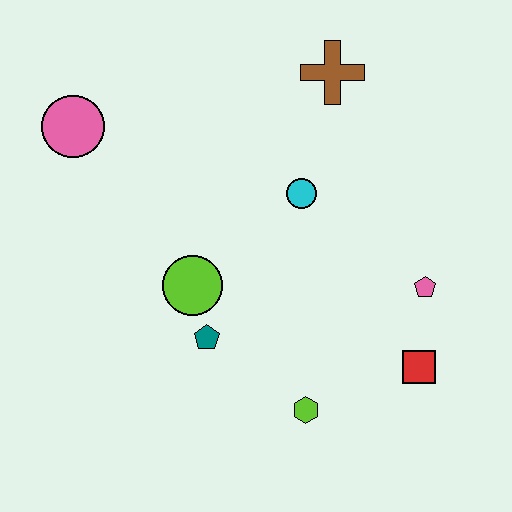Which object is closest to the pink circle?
The lime circle is closest to the pink circle.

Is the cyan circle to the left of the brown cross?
Yes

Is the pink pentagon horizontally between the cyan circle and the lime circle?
No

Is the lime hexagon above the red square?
No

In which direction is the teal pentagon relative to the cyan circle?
The teal pentagon is below the cyan circle.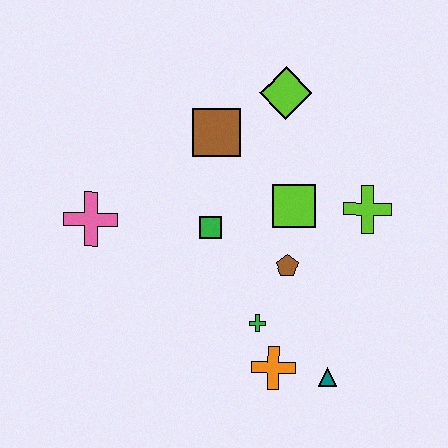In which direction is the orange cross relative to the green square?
The orange cross is below the green square.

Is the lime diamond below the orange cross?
No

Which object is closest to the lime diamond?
The brown square is closest to the lime diamond.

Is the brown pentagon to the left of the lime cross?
Yes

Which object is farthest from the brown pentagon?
The pink cross is farthest from the brown pentagon.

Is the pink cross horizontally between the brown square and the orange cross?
No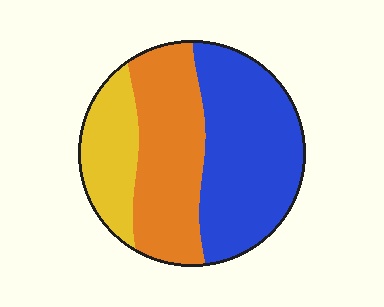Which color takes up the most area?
Blue, at roughly 45%.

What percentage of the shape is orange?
Orange takes up about three eighths (3/8) of the shape.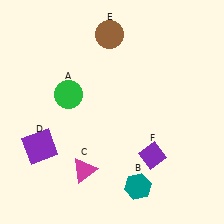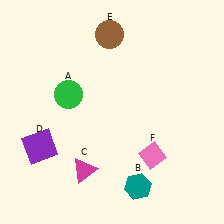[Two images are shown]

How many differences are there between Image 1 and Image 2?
There is 1 difference between the two images.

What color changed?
The diamond (F) changed from purple in Image 1 to pink in Image 2.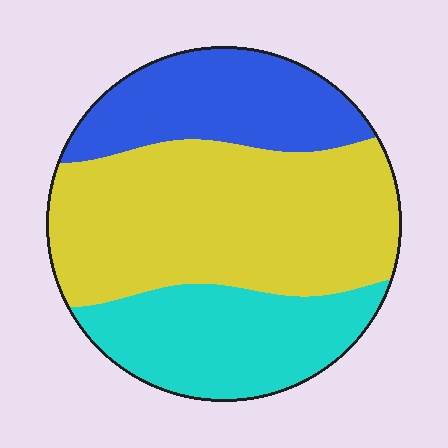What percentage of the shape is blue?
Blue takes up between a sixth and a third of the shape.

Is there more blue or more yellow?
Yellow.